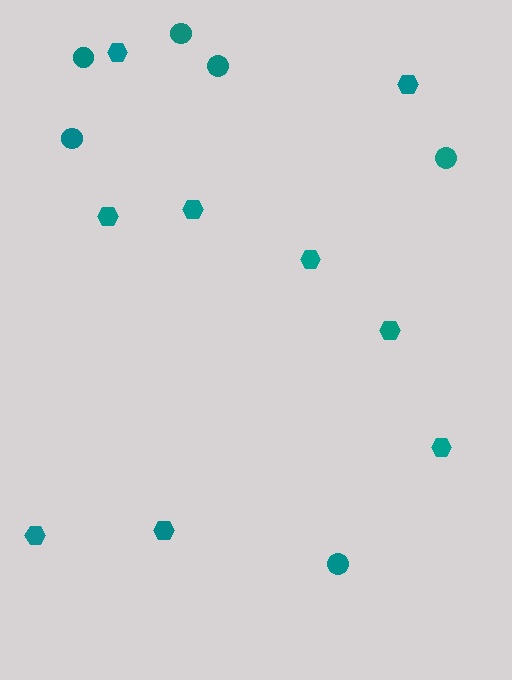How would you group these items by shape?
There are 2 groups: one group of hexagons (9) and one group of circles (6).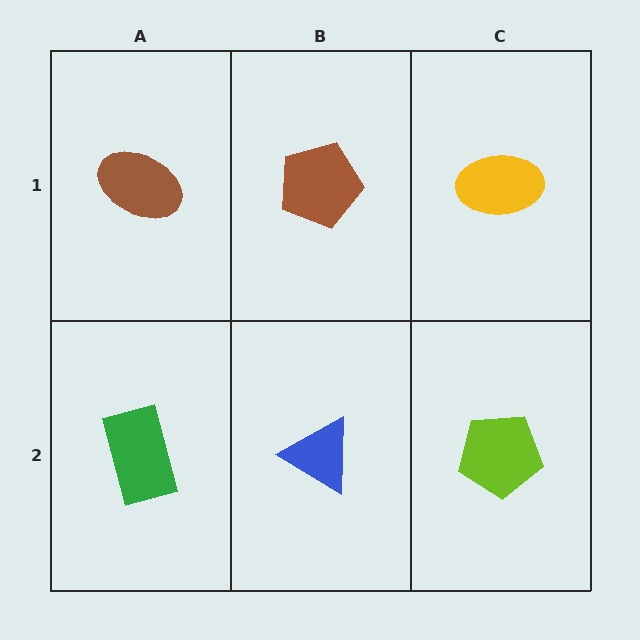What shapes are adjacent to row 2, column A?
A brown ellipse (row 1, column A), a blue triangle (row 2, column B).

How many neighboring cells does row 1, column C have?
2.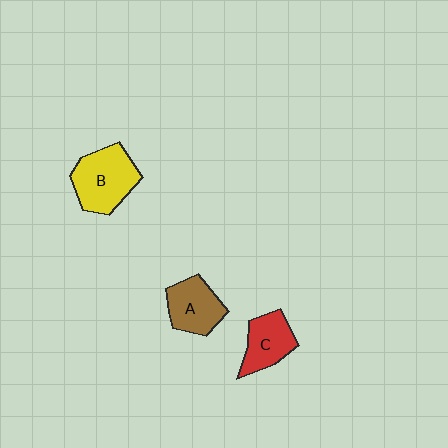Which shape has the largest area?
Shape B (yellow).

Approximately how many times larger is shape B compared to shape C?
Approximately 1.4 times.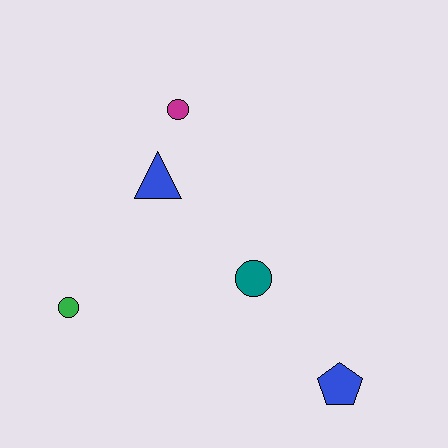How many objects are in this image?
There are 5 objects.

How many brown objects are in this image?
There are no brown objects.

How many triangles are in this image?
There is 1 triangle.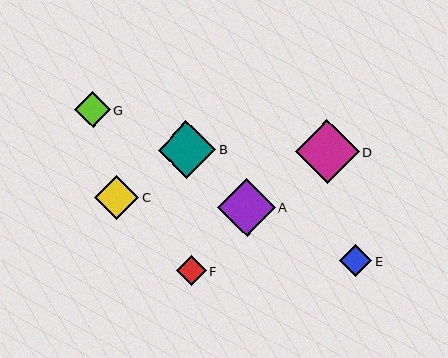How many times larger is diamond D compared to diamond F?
Diamond D is approximately 2.1 times the size of diamond F.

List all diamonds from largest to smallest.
From largest to smallest: D, B, A, C, G, E, F.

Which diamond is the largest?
Diamond D is the largest with a size of approximately 64 pixels.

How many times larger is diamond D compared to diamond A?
Diamond D is approximately 1.1 times the size of diamond A.